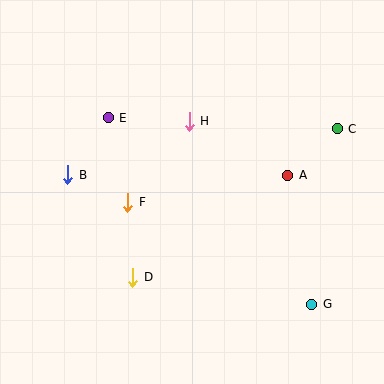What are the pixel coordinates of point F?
Point F is at (128, 202).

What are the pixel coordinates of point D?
Point D is at (133, 277).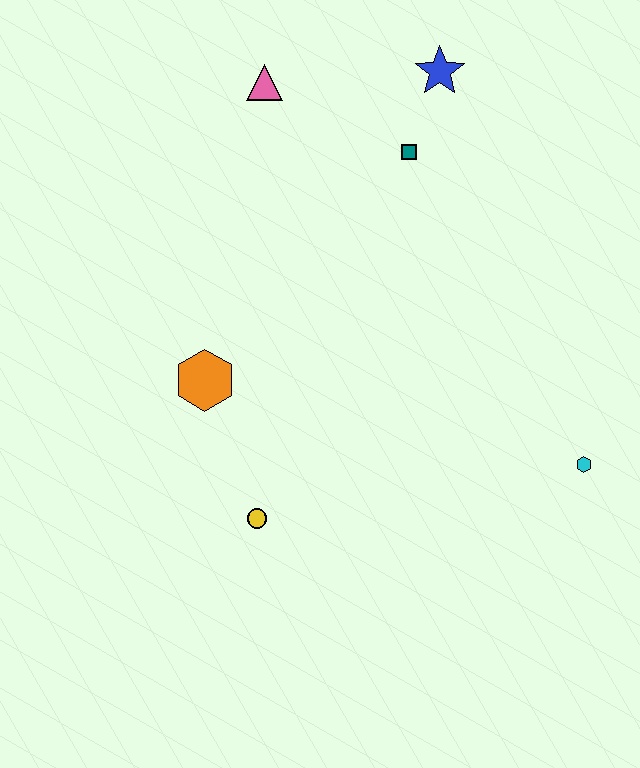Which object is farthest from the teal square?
The yellow circle is farthest from the teal square.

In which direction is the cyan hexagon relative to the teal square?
The cyan hexagon is below the teal square.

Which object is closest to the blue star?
The teal square is closest to the blue star.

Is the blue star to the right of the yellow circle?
Yes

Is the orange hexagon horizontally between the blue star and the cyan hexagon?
No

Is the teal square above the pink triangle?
No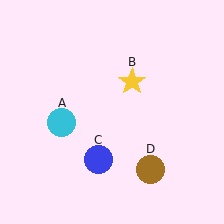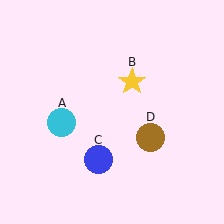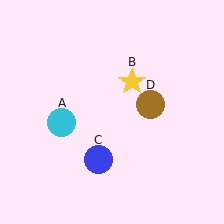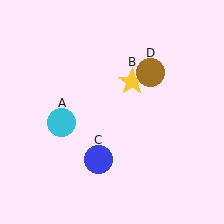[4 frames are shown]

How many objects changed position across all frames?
1 object changed position: brown circle (object D).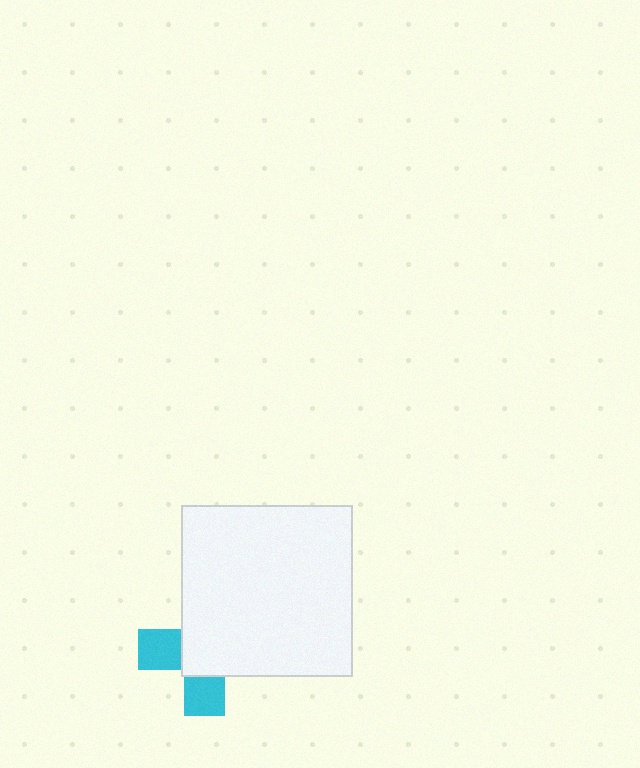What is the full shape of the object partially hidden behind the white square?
The partially hidden object is a cyan cross.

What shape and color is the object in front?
The object in front is a white square.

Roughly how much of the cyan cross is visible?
A small part of it is visible (roughly 36%).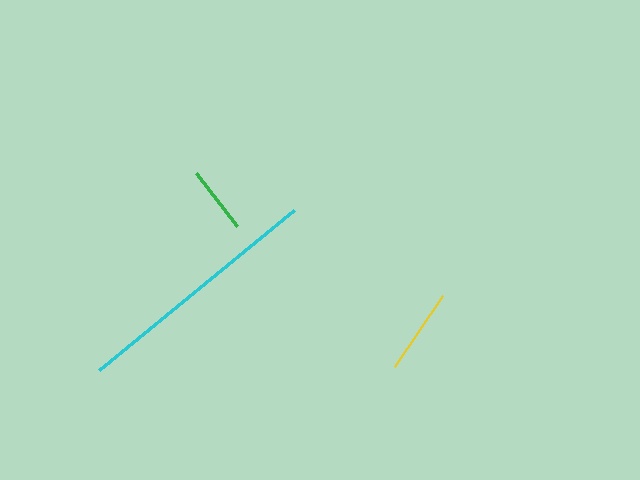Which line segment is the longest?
The cyan line is the longest at approximately 252 pixels.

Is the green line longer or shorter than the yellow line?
The yellow line is longer than the green line.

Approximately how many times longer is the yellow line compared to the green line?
The yellow line is approximately 1.3 times the length of the green line.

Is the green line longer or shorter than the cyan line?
The cyan line is longer than the green line.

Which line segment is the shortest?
The green line is the shortest at approximately 67 pixels.